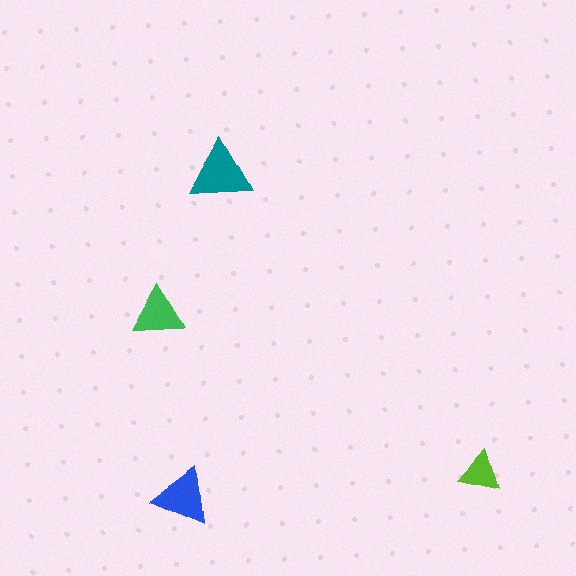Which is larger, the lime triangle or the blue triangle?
The blue one.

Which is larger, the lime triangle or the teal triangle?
The teal one.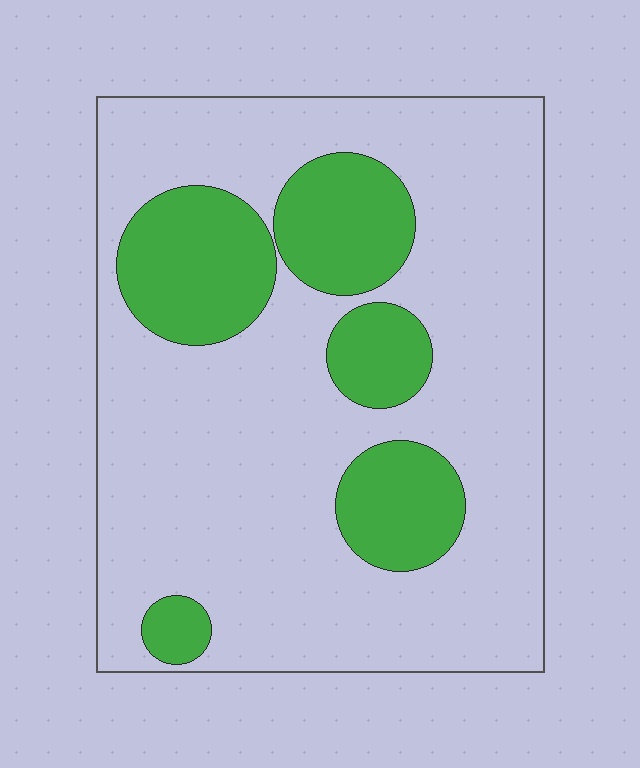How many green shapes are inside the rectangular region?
5.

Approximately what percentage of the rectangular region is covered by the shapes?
Approximately 25%.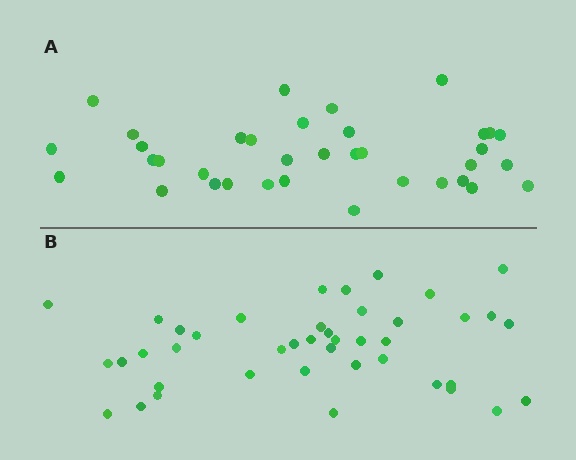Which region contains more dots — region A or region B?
Region B (the bottom region) has more dots.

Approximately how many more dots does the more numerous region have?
Region B has about 6 more dots than region A.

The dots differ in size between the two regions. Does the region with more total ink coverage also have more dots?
No. Region A has more total ink coverage because its dots are larger, but region B actually contains more individual dots. Total area can be misleading — the number of items is what matters here.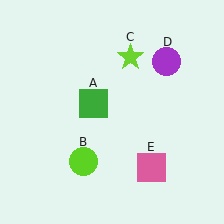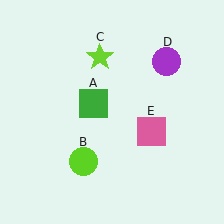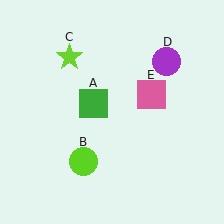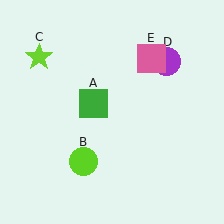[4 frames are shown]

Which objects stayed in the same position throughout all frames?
Green square (object A) and lime circle (object B) and purple circle (object D) remained stationary.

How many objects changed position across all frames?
2 objects changed position: lime star (object C), pink square (object E).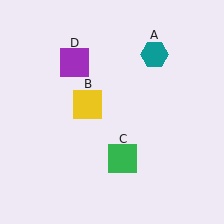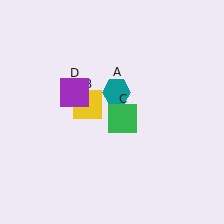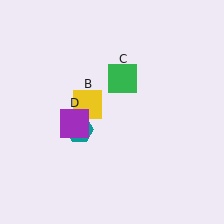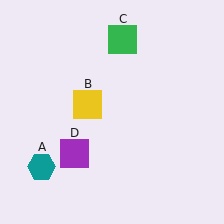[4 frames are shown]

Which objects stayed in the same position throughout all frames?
Yellow square (object B) remained stationary.